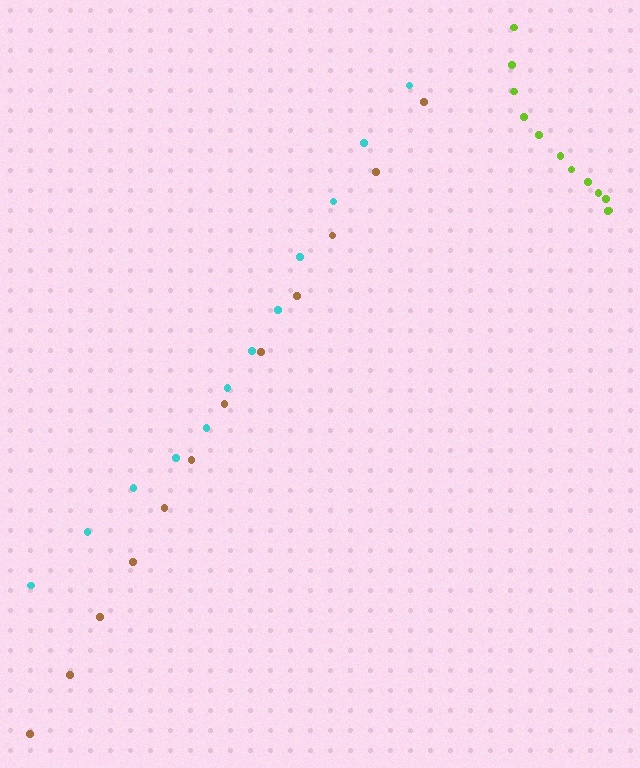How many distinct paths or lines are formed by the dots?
There are 3 distinct paths.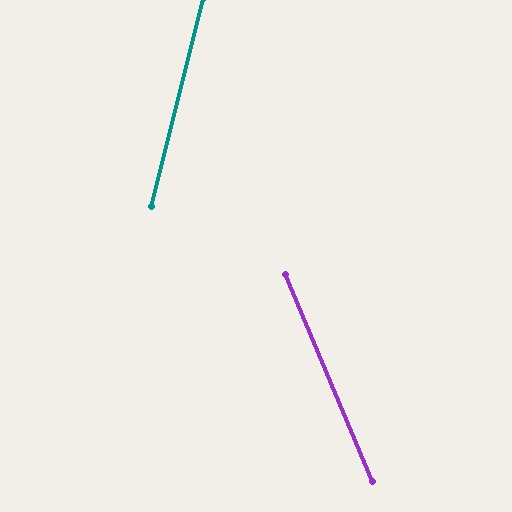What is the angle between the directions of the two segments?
Approximately 37 degrees.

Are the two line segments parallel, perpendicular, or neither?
Neither parallel nor perpendicular — they differ by about 37°.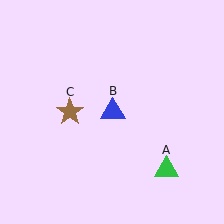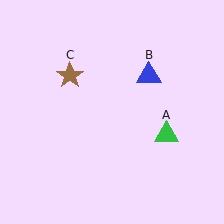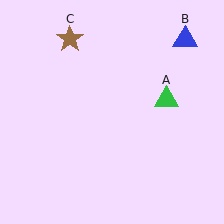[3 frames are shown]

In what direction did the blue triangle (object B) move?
The blue triangle (object B) moved up and to the right.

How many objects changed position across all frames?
3 objects changed position: green triangle (object A), blue triangle (object B), brown star (object C).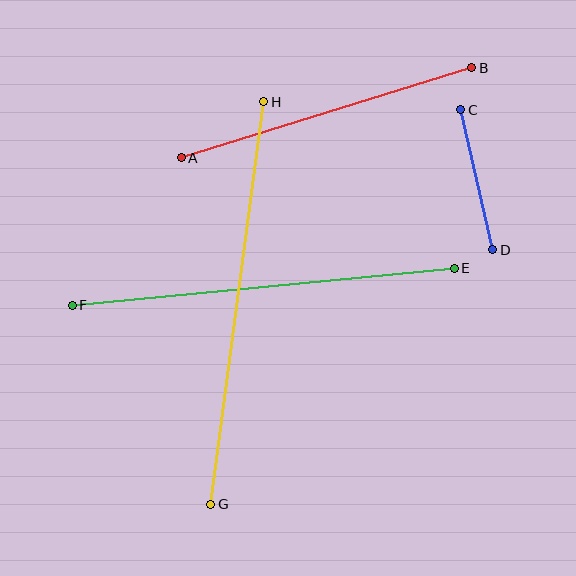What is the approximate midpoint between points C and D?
The midpoint is at approximately (477, 180) pixels.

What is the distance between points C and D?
The distance is approximately 144 pixels.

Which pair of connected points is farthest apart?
Points G and H are farthest apart.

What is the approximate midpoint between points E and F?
The midpoint is at approximately (263, 287) pixels.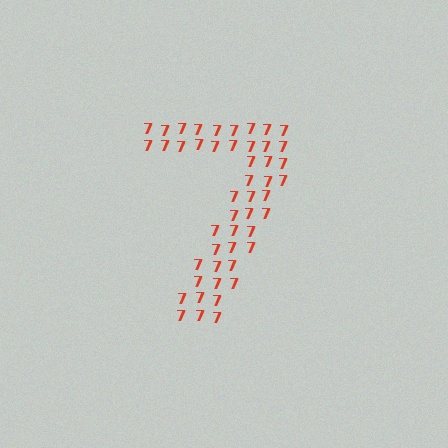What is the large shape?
The large shape is the digit 7.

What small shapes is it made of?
It is made of small digit 7's.